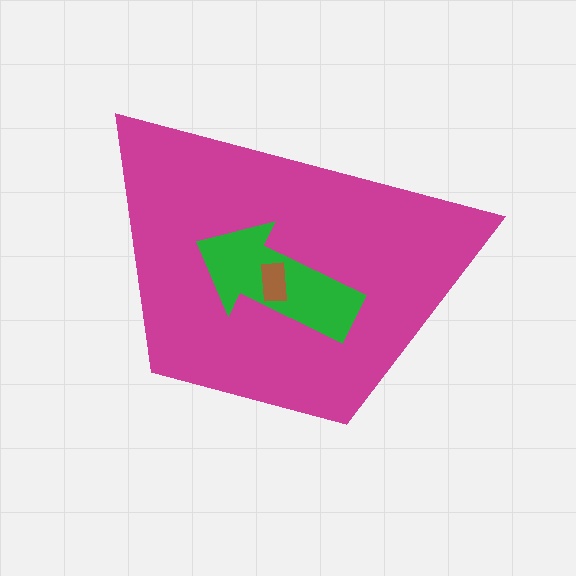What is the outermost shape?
The magenta trapezoid.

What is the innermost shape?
The brown rectangle.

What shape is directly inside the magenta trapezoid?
The green arrow.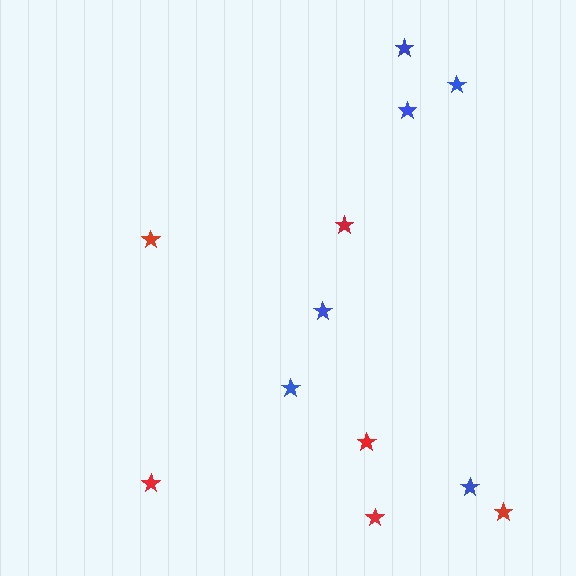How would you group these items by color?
There are 2 groups: one group of red stars (6) and one group of blue stars (6).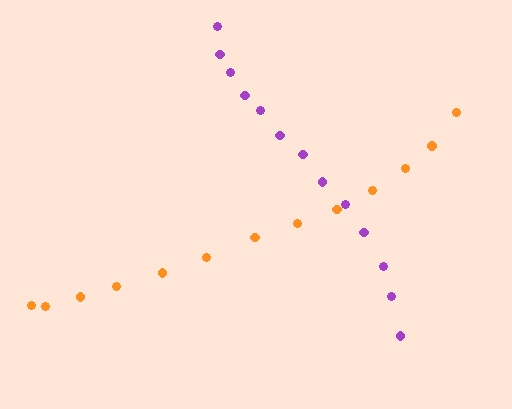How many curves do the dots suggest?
There are 2 distinct paths.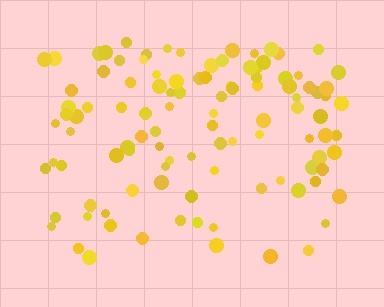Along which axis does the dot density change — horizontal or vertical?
Vertical.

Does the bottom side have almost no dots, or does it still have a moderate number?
Still a moderate number, just noticeably fewer than the top.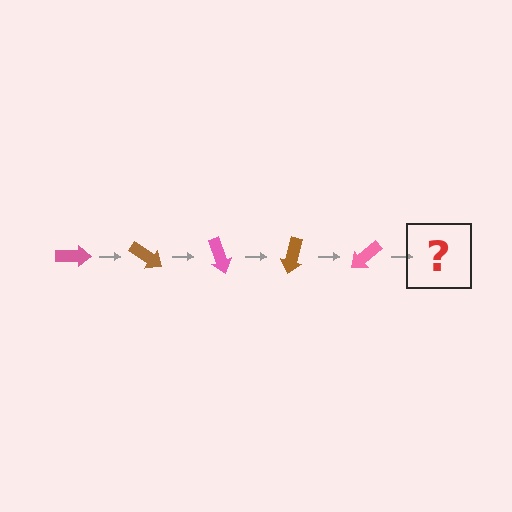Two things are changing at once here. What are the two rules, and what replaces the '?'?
The two rules are that it rotates 35 degrees each step and the color cycles through pink and brown. The '?' should be a brown arrow, rotated 175 degrees from the start.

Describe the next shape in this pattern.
It should be a brown arrow, rotated 175 degrees from the start.